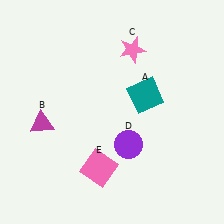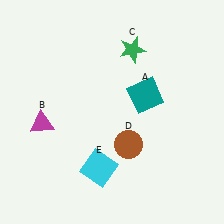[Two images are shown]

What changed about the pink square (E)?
In Image 1, E is pink. In Image 2, it changed to cyan.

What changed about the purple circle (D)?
In Image 1, D is purple. In Image 2, it changed to brown.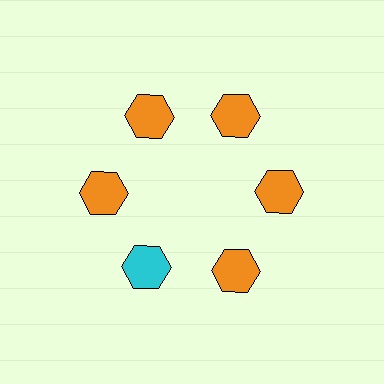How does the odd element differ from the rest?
It has a different color: cyan instead of orange.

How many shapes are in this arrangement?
There are 6 shapes arranged in a ring pattern.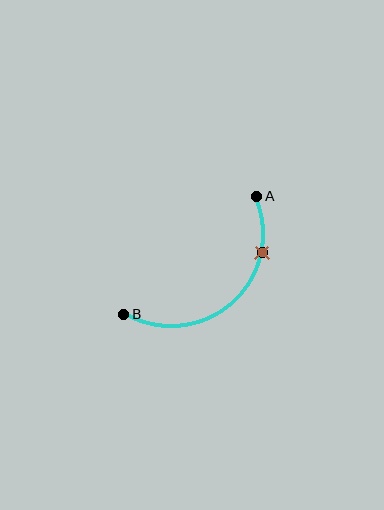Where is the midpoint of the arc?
The arc midpoint is the point on the curve farthest from the straight line joining A and B. It sits below and to the right of that line.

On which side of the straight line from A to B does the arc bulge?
The arc bulges below and to the right of the straight line connecting A and B.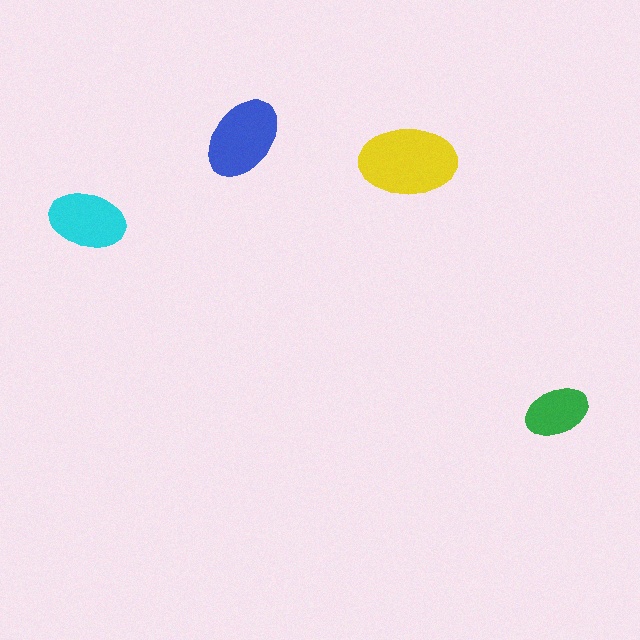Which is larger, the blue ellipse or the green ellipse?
The blue one.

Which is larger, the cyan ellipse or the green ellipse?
The cyan one.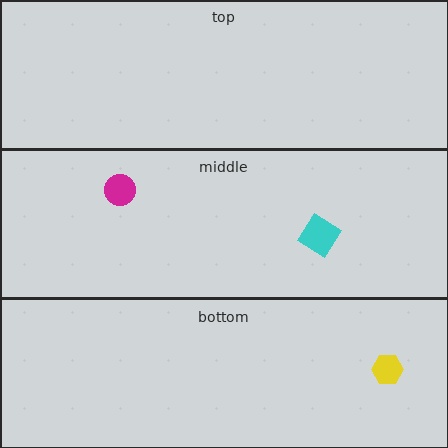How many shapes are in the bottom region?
1.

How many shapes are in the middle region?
2.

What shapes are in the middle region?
The magenta circle, the cyan diamond.